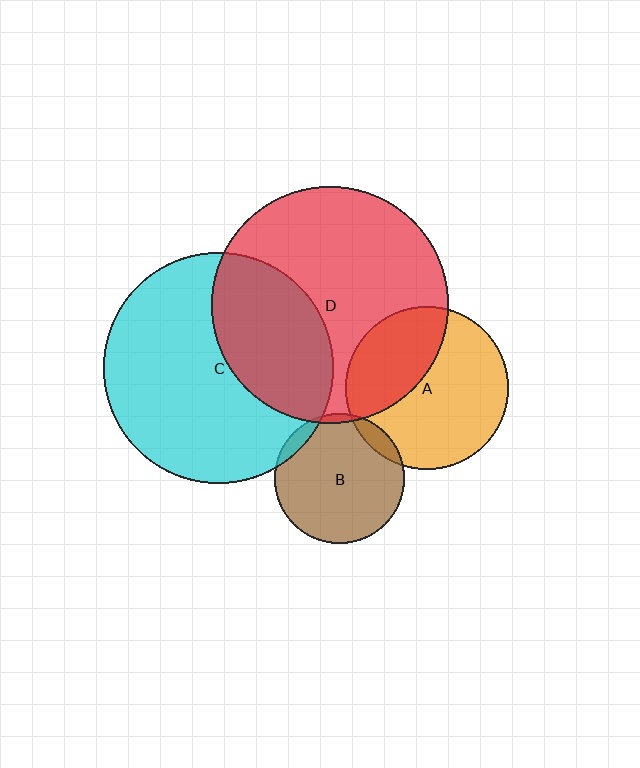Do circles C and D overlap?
Yes.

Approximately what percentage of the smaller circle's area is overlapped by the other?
Approximately 35%.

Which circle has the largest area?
Circle D (red).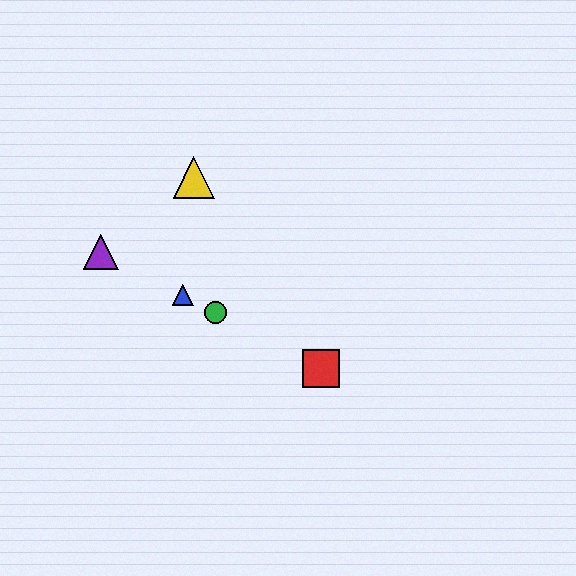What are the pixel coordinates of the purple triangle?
The purple triangle is at (101, 252).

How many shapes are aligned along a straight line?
4 shapes (the red square, the blue triangle, the green circle, the purple triangle) are aligned along a straight line.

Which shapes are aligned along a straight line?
The red square, the blue triangle, the green circle, the purple triangle are aligned along a straight line.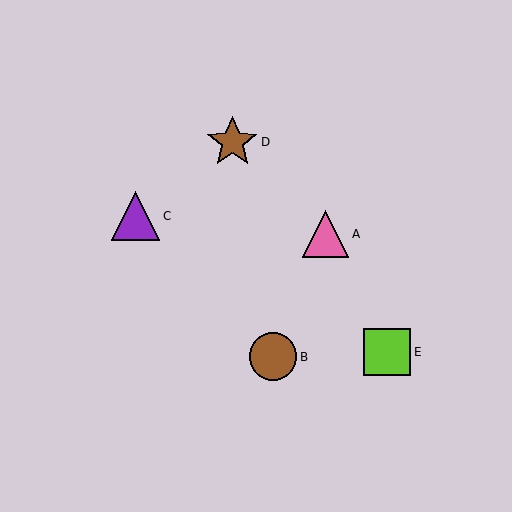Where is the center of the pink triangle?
The center of the pink triangle is at (325, 234).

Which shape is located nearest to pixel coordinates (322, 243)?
The pink triangle (labeled A) at (325, 234) is nearest to that location.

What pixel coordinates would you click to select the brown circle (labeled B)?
Click at (273, 357) to select the brown circle B.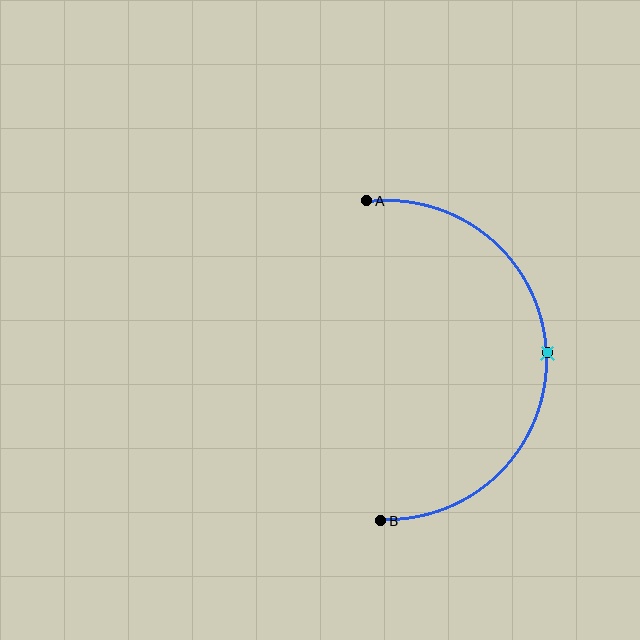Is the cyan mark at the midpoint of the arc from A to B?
Yes. The cyan mark lies on the arc at equal arc-length from both A and B — it is the arc midpoint.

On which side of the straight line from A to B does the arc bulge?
The arc bulges to the right of the straight line connecting A and B.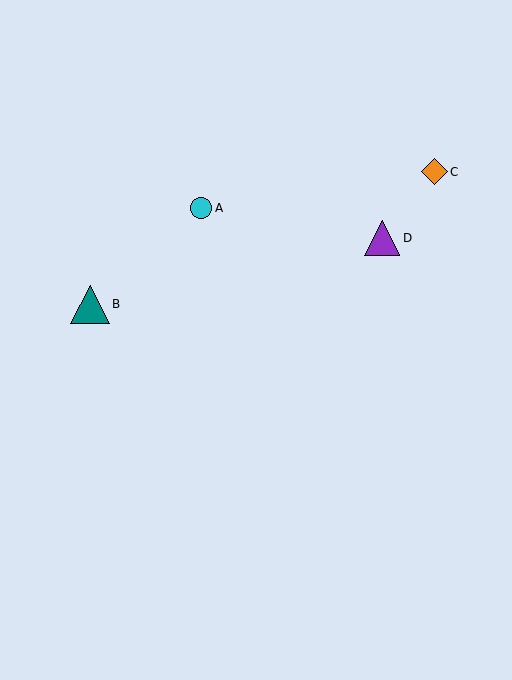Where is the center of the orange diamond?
The center of the orange diamond is at (434, 172).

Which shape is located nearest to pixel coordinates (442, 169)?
The orange diamond (labeled C) at (434, 172) is nearest to that location.